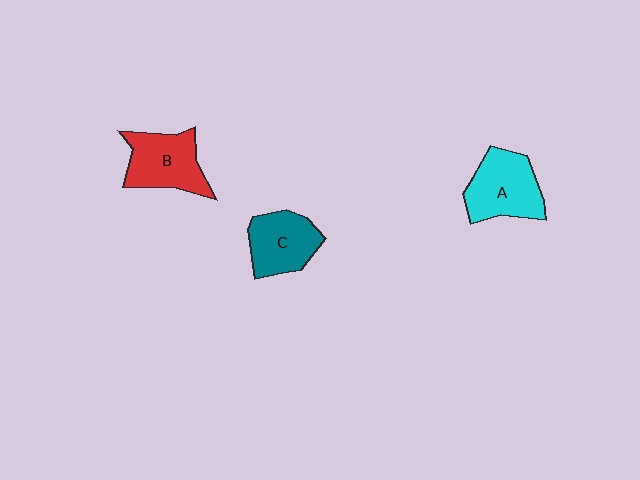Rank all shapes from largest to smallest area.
From largest to smallest: A (cyan), B (red), C (teal).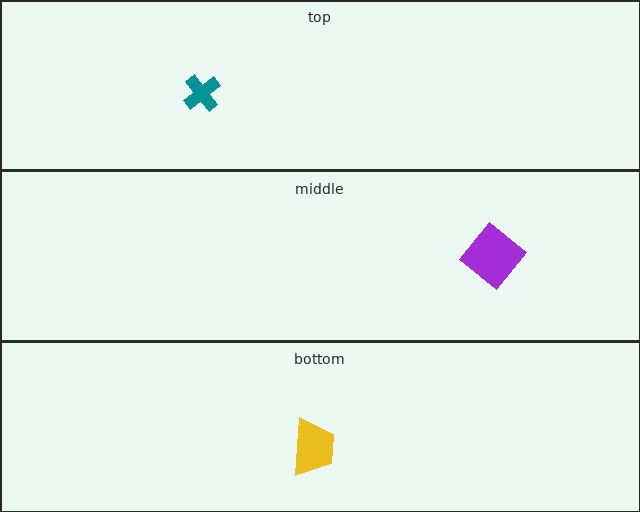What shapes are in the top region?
The teal cross.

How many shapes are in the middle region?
1.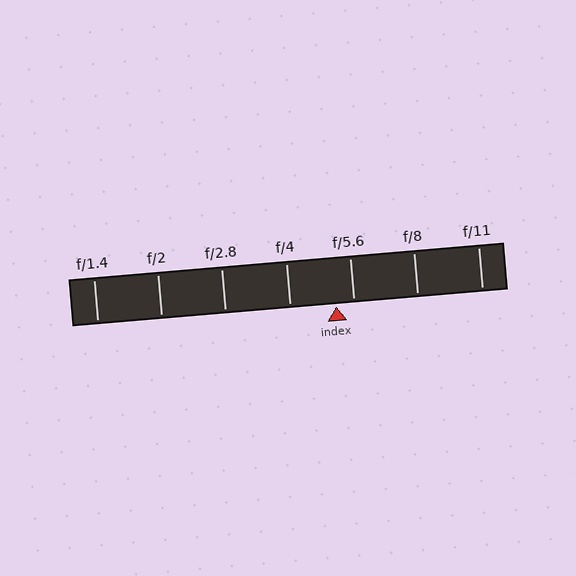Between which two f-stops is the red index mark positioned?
The index mark is between f/4 and f/5.6.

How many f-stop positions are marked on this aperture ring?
There are 7 f-stop positions marked.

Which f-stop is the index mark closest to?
The index mark is closest to f/5.6.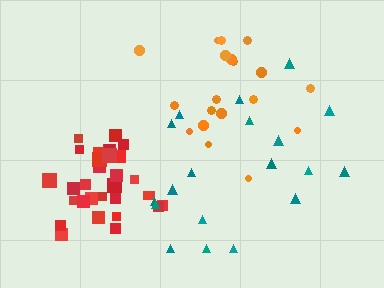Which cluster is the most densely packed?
Red.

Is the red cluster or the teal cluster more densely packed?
Red.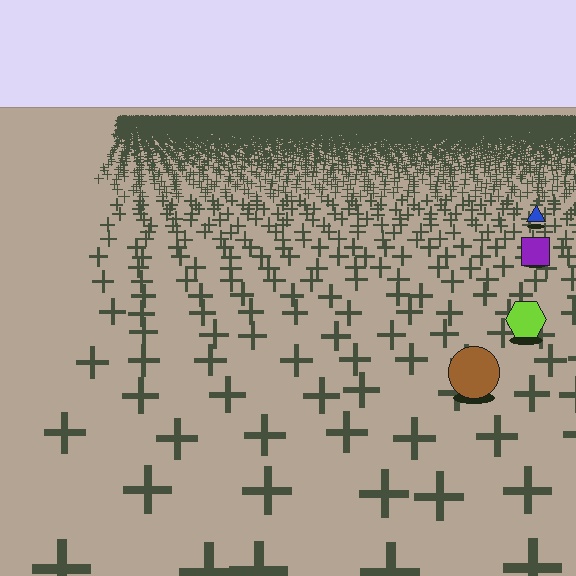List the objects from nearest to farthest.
From nearest to farthest: the brown circle, the lime hexagon, the purple square, the blue triangle.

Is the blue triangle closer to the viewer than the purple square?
No. The purple square is closer — you can tell from the texture gradient: the ground texture is coarser near it.